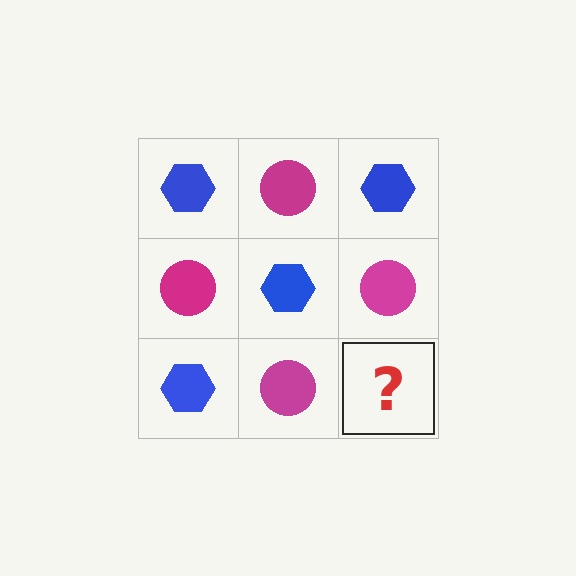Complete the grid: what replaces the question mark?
The question mark should be replaced with a blue hexagon.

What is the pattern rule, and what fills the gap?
The rule is that it alternates blue hexagon and magenta circle in a checkerboard pattern. The gap should be filled with a blue hexagon.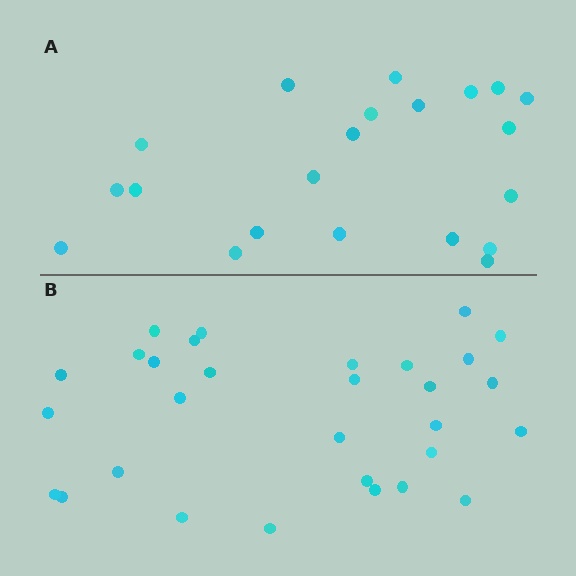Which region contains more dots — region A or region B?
Region B (the bottom region) has more dots.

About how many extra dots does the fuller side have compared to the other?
Region B has roughly 8 or so more dots than region A.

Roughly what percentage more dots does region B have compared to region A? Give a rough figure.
About 45% more.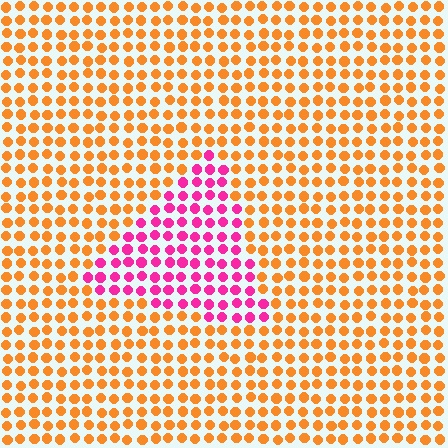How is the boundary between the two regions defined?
The boundary is defined purely by a slight shift in hue (about 64 degrees). Spacing, size, and orientation are identical on both sides.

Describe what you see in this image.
The image is filled with small orange elements in a uniform arrangement. A triangle-shaped region is visible where the elements are tinted to a slightly different hue, forming a subtle color boundary.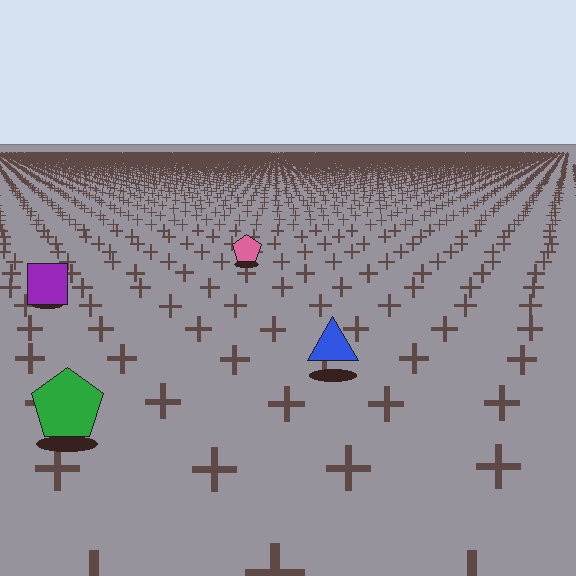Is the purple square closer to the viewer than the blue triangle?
No. The blue triangle is closer — you can tell from the texture gradient: the ground texture is coarser near it.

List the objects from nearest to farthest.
From nearest to farthest: the green pentagon, the blue triangle, the purple square, the pink pentagon.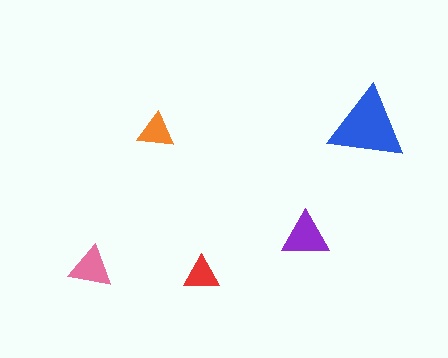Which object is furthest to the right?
The blue triangle is rightmost.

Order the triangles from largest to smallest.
the blue one, the purple one, the pink one, the orange one, the red one.